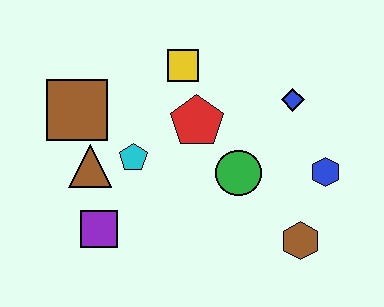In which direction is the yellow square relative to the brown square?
The yellow square is to the right of the brown square.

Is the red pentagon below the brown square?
Yes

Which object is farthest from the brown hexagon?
The brown square is farthest from the brown hexagon.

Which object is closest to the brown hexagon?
The blue hexagon is closest to the brown hexagon.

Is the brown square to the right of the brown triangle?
No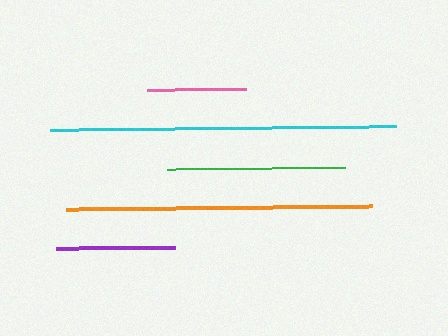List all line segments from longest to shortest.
From longest to shortest: cyan, orange, green, purple, pink.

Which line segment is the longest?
The cyan line is the longest at approximately 346 pixels.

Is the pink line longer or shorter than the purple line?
The purple line is longer than the pink line.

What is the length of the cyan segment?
The cyan segment is approximately 346 pixels long.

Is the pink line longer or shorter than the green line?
The green line is longer than the pink line.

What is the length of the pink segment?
The pink segment is approximately 99 pixels long.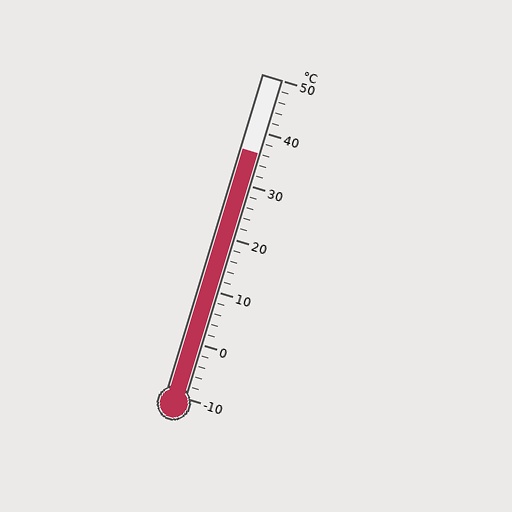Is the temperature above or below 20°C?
The temperature is above 20°C.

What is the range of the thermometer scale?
The thermometer scale ranges from -10°C to 50°C.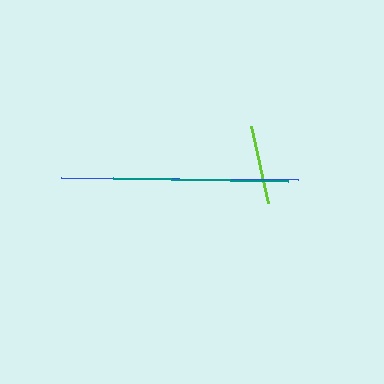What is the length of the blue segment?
The blue segment is approximately 237 pixels long.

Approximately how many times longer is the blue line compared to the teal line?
The blue line is approximately 1.4 times the length of the teal line.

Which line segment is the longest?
The blue line is the longest at approximately 237 pixels.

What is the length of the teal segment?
The teal segment is approximately 175 pixels long.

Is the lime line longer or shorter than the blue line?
The blue line is longer than the lime line.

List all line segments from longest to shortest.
From longest to shortest: blue, teal, lime.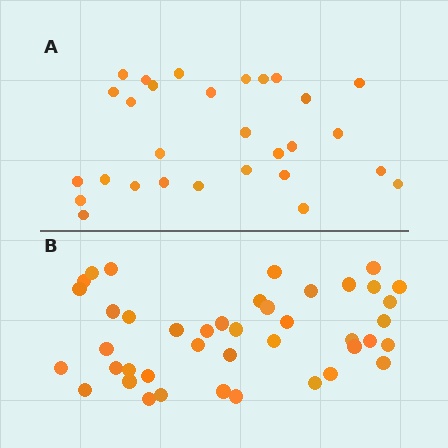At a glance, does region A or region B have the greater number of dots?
Region B (the bottom region) has more dots.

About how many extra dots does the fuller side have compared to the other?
Region B has approximately 15 more dots than region A.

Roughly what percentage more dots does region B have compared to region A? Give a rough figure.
About 45% more.